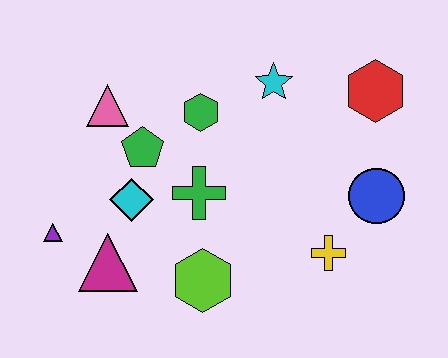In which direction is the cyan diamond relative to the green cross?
The cyan diamond is to the left of the green cross.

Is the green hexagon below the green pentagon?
No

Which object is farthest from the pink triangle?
The blue circle is farthest from the pink triangle.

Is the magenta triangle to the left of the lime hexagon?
Yes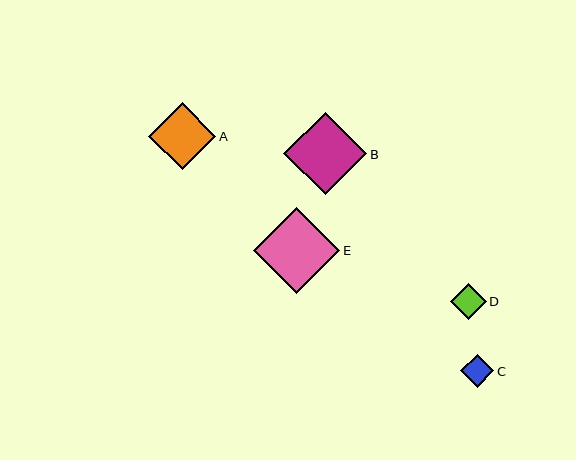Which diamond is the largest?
Diamond E is the largest with a size of approximately 86 pixels.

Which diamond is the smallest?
Diamond C is the smallest with a size of approximately 34 pixels.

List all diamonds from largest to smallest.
From largest to smallest: E, B, A, D, C.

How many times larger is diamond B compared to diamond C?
Diamond B is approximately 2.5 times the size of diamond C.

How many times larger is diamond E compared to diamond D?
Diamond E is approximately 2.4 times the size of diamond D.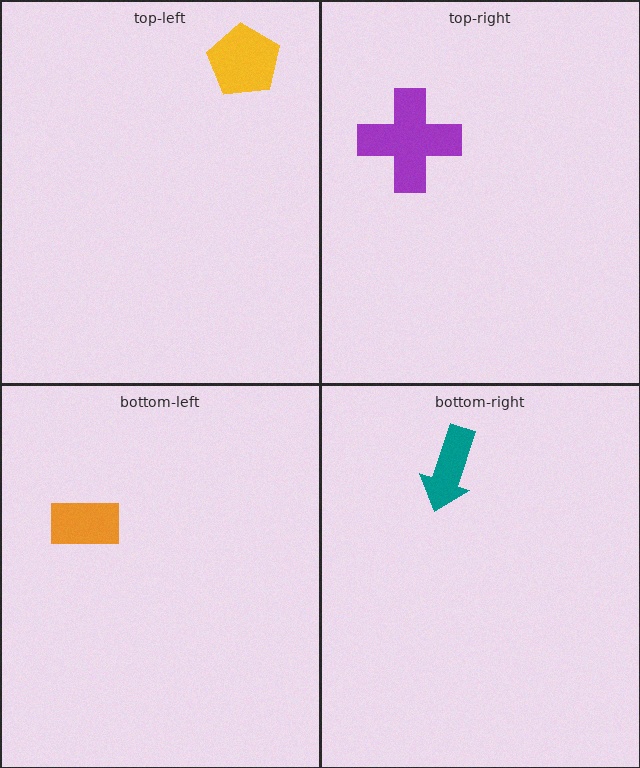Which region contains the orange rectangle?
The bottom-left region.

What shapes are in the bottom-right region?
The teal arrow.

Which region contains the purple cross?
The top-right region.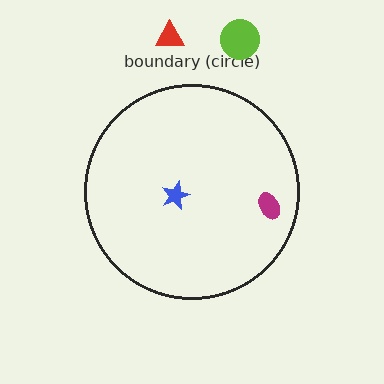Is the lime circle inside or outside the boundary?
Outside.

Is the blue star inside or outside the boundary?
Inside.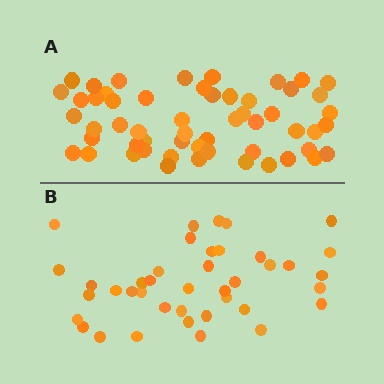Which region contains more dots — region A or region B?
Region A (the top region) has more dots.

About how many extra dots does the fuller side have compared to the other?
Region A has approximately 15 more dots than region B.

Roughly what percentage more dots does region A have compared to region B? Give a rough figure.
About 40% more.